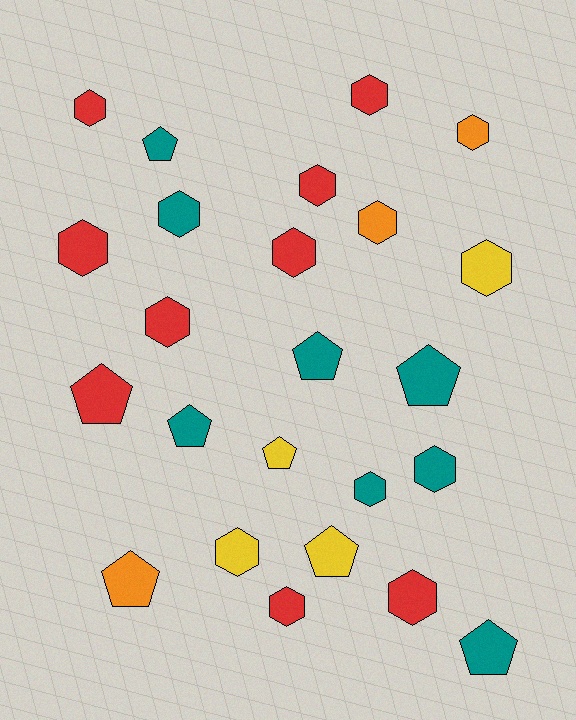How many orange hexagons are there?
There are 2 orange hexagons.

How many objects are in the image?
There are 24 objects.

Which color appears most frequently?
Red, with 9 objects.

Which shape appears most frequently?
Hexagon, with 15 objects.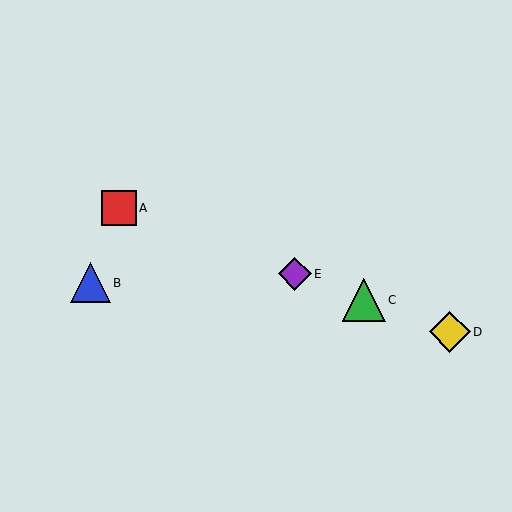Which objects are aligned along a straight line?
Objects A, C, D, E are aligned along a straight line.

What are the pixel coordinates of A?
Object A is at (119, 208).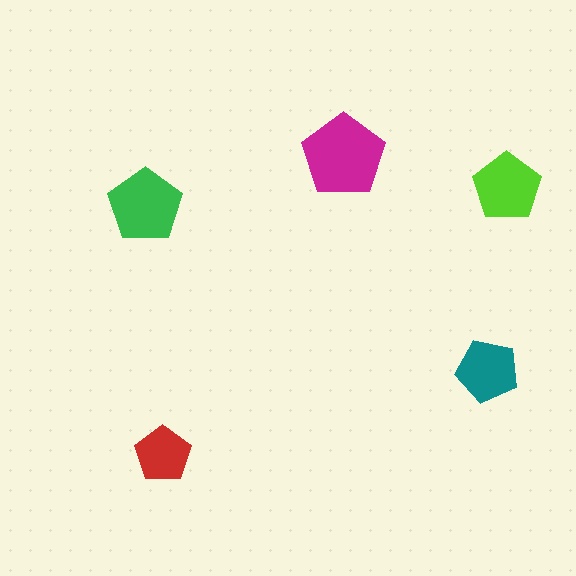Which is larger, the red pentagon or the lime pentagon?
The lime one.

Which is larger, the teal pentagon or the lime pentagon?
The lime one.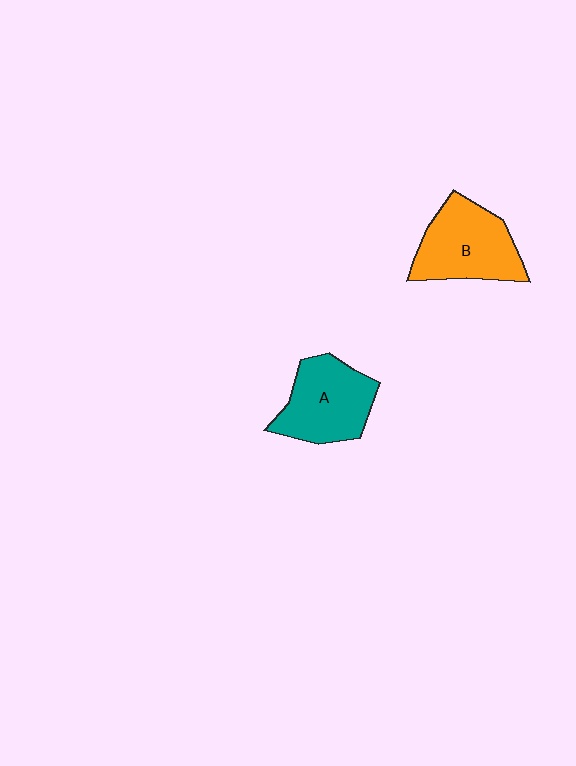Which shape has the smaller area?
Shape A (teal).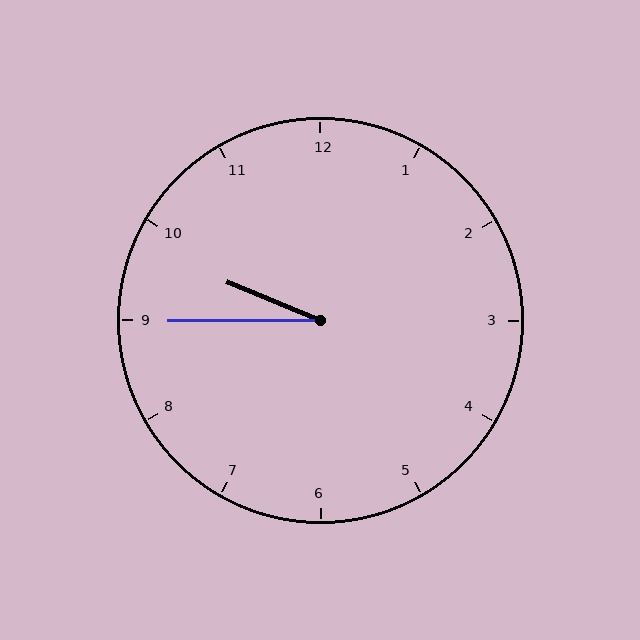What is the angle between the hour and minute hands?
Approximately 22 degrees.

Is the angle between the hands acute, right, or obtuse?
It is acute.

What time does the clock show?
9:45.